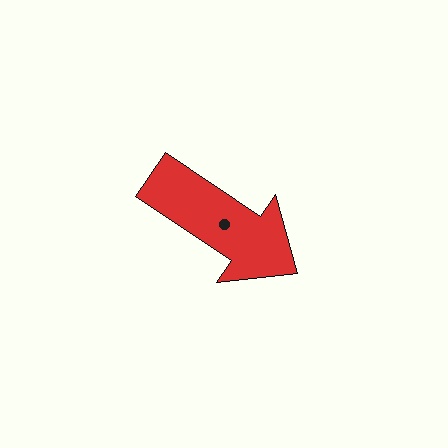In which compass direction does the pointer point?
Southeast.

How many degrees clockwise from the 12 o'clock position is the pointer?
Approximately 124 degrees.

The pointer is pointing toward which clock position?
Roughly 4 o'clock.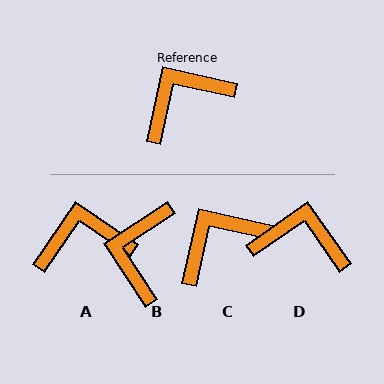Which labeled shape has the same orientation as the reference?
C.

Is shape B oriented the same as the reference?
No, it is off by about 46 degrees.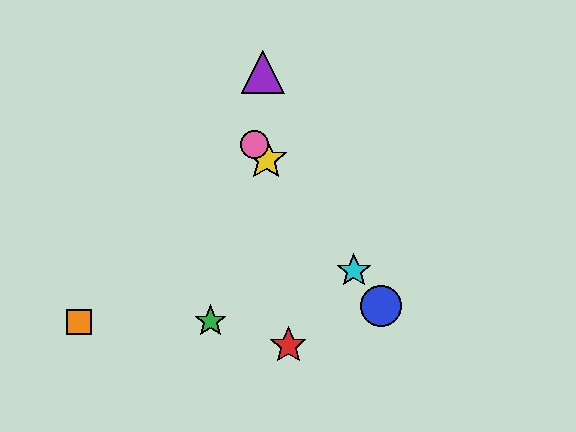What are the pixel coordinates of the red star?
The red star is at (288, 346).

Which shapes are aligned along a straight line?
The blue circle, the yellow star, the cyan star, the pink circle are aligned along a straight line.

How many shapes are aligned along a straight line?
4 shapes (the blue circle, the yellow star, the cyan star, the pink circle) are aligned along a straight line.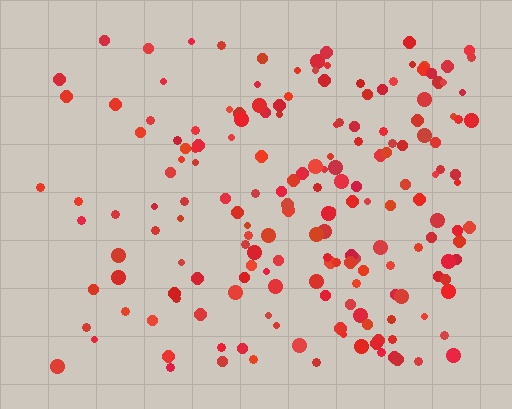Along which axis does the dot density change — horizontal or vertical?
Horizontal.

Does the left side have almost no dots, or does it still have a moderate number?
Still a moderate number, just noticeably fewer than the right.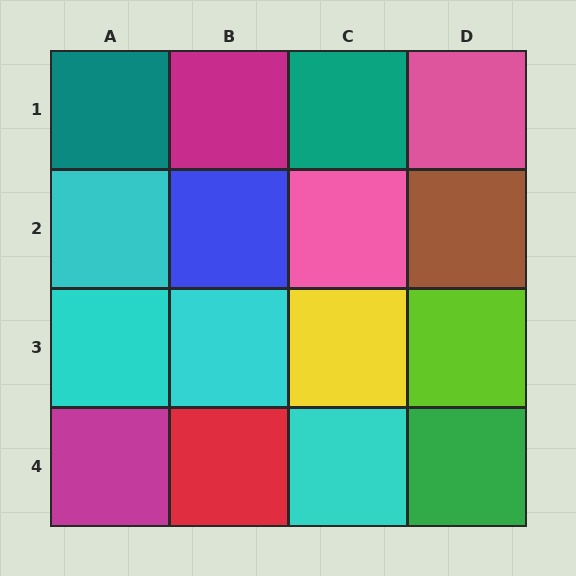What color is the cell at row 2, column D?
Brown.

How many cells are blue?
1 cell is blue.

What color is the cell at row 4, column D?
Green.